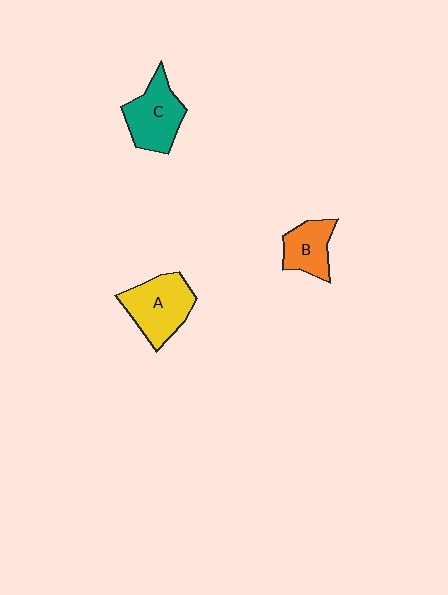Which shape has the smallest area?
Shape B (orange).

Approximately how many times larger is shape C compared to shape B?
Approximately 1.4 times.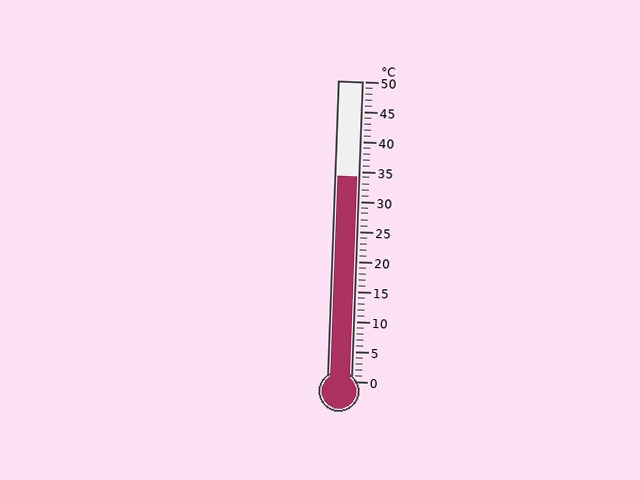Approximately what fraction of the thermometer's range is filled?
The thermometer is filled to approximately 70% of its range.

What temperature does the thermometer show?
The thermometer shows approximately 34°C.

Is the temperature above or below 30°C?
The temperature is above 30°C.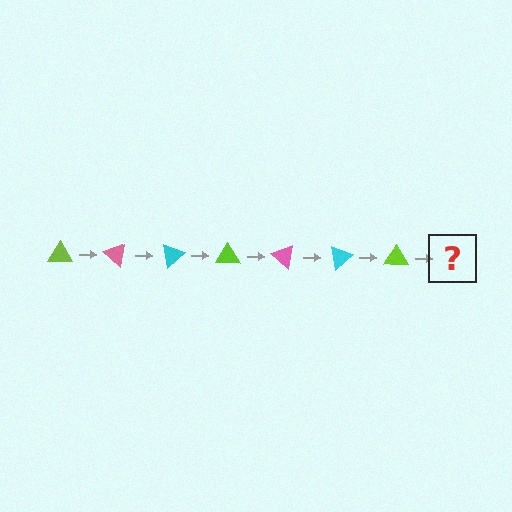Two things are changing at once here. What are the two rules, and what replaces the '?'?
The two rules are that it rotates 40 degrees each step and the color cycles through lime, pink, and cyan. The '?' should be a pink triangle, rotated 280 degrees from the start.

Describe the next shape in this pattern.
It should be a pink triangle, rotated 280 degrees from the start.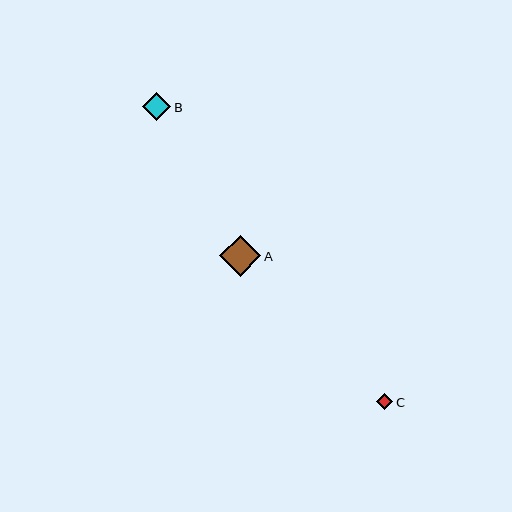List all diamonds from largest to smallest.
From largest to smallest: A, B, C.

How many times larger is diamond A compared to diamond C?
Diamond A is approximately 2.6 times the size of diamond C.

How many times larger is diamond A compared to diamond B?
Diamond A is approximately 1.5 times the size of diamond B.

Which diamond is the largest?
Diamond A is the largest with a size of approximately 41 pixels.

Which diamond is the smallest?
Diamond C is the smallest with a size of approximately 16 pixels.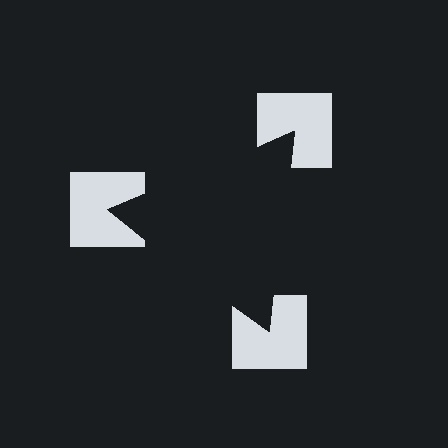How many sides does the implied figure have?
3 sides.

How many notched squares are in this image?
There are 3 — one at each vertex of the illusory triangle.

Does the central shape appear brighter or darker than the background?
It typically appears slightly darker than the background, even though no actual brightness change is drawn.